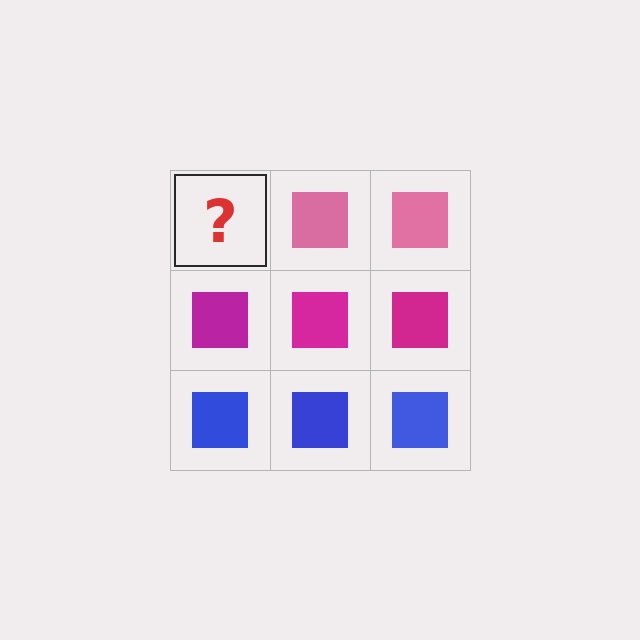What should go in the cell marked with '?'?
The missing cell should contain a pink square.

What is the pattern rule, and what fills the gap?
The rule is that each row has a consistent color. The gap should be filled with a pink square.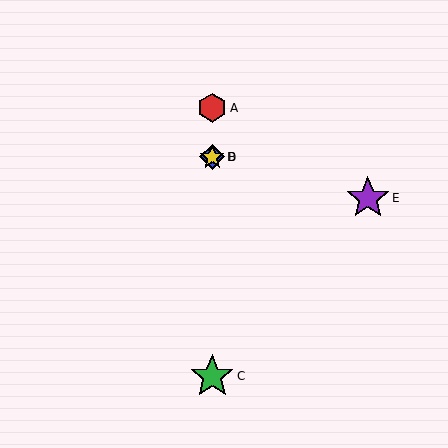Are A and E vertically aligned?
No, A is at x≈212 and E is at x≈368.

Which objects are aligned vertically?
Objects A, B, C, D are aligned vertically.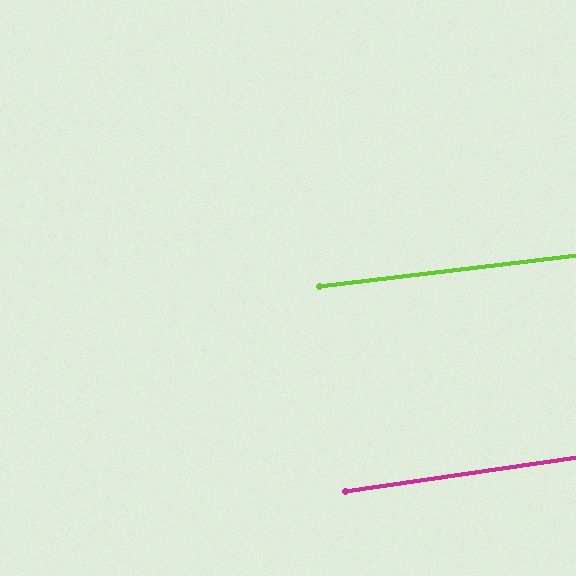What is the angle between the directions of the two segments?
Approximately 1 degree.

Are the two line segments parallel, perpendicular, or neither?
Parallel — their directions differ by only 1.4°.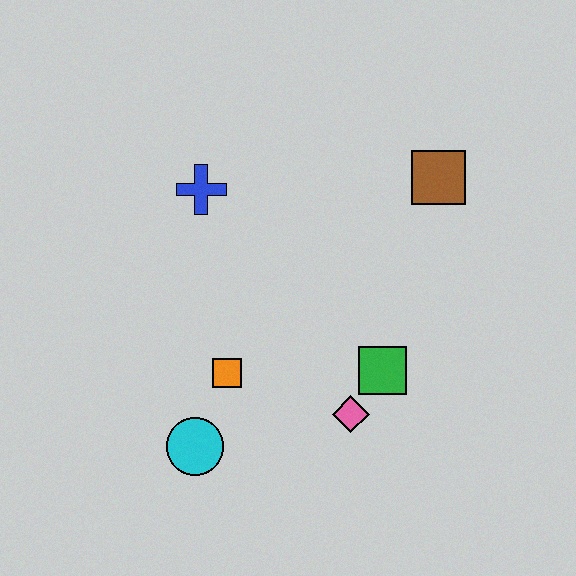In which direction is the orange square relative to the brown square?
The orange square is to the left of the brown square.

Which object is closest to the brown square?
The green square is closest to the brown square.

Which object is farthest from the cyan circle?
The brown square is farthest from the cyan circle.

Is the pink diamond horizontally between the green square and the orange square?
Yes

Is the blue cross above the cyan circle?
Yes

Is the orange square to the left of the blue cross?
No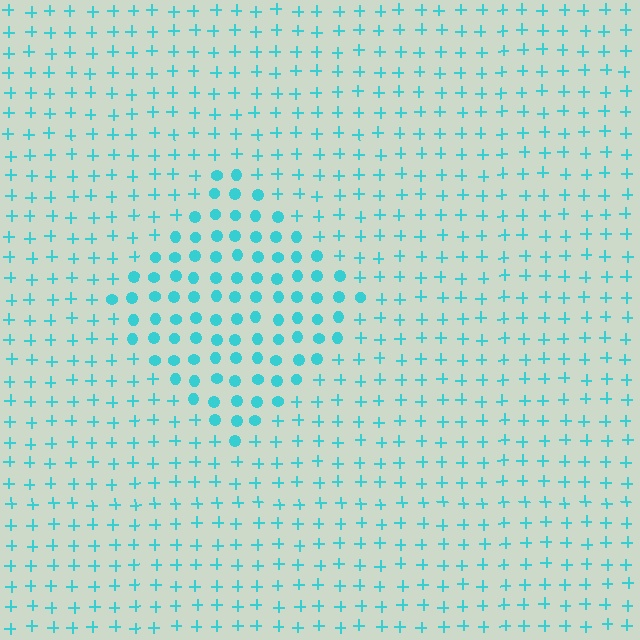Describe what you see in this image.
The image is filled with small cyan elements arranged in a uniform grid. A diamond-shaped region contains circles, while the surrounding area contains plus signs. The boundary is defined purely by the change in element shape.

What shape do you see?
I see a diamond.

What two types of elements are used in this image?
The image uses circles inside the diamond region and plus signs outside it.